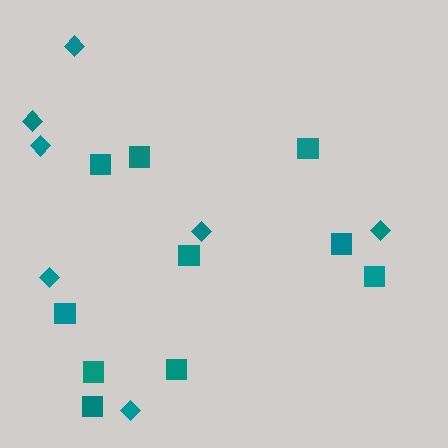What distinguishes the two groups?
There are 2 groups: one group of diamonds (7) and one group of squares (10).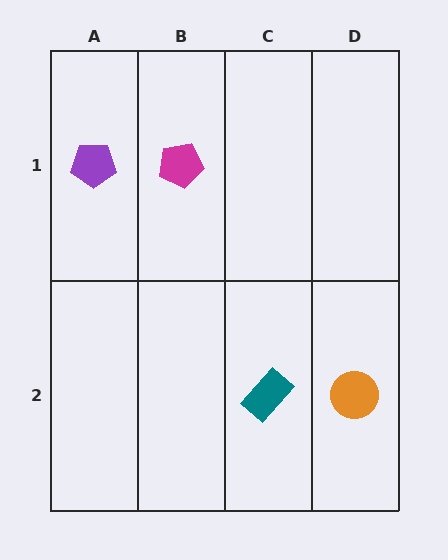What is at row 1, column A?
A purple pentagon.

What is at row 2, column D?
An orange circle.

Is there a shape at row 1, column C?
No, that cell is empty.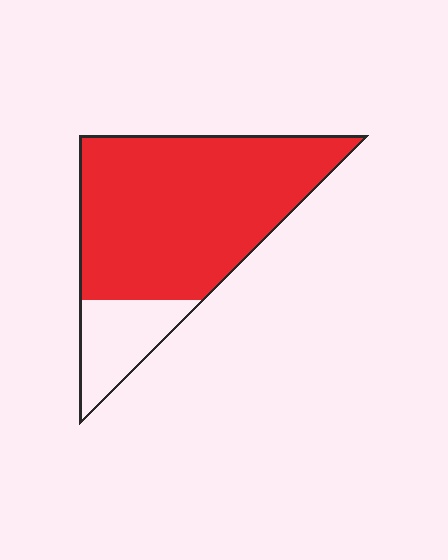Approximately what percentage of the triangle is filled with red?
Approximately 80%.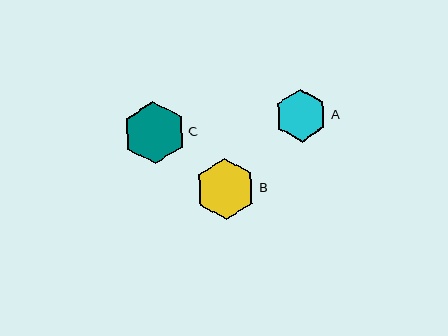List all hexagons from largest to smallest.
From largest to smallest: C, B, A.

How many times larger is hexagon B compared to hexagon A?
Hexagon B is approximately 1.2 times the size of hexagon A.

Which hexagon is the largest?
Hexagon C is the largest with a size of approximately 63 pixels.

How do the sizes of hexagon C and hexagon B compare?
Hexagon C and hexagon B are approximately the same size.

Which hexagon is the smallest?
Hexagon A is the smallest with a size of approximately 52 pixels.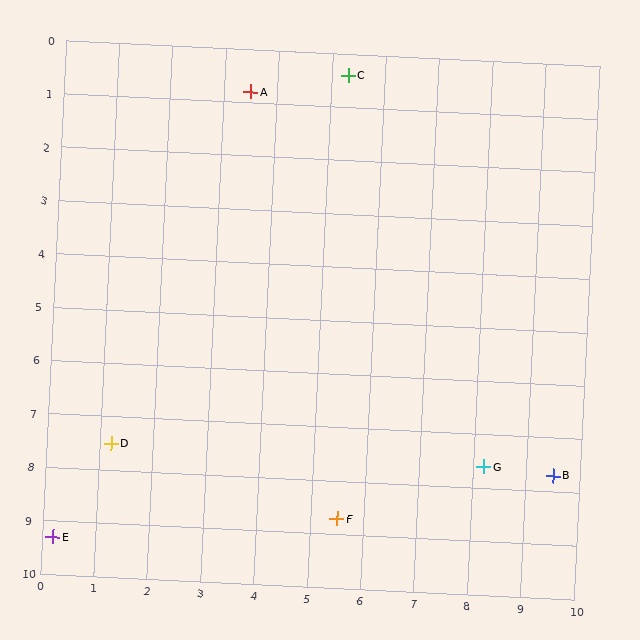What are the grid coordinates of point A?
Point A is at approximately (3.5, 0.8).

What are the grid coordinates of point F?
Point F is at approximately (5.5, 8.7).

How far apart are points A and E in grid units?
Points A and E are about 9.1 grid units apart.